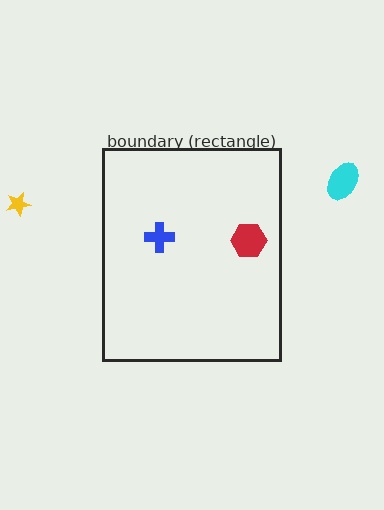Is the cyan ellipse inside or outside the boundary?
Outside.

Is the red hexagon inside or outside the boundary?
Inside.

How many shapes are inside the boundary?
2 inside, 2 outside.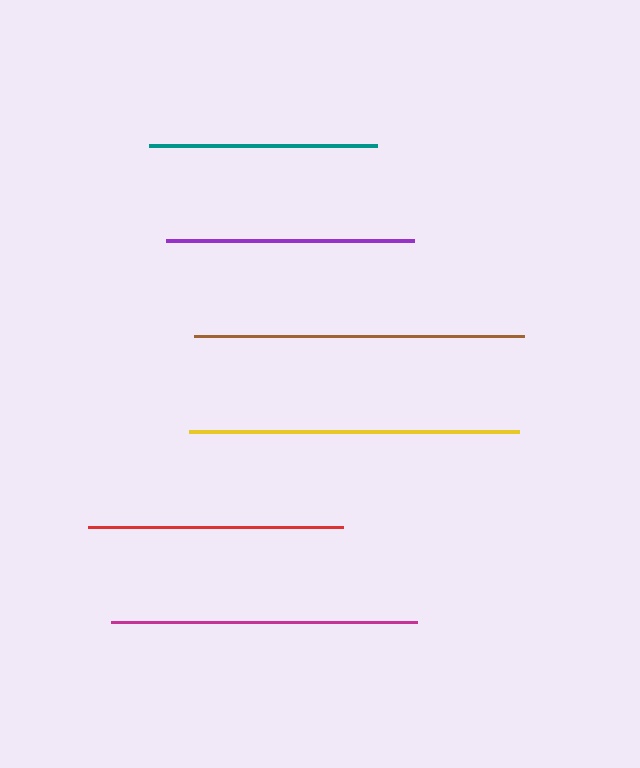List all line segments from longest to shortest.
From longest to shortest: brown, yellow, magenta, red, purple, teal.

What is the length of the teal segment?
The teal segment is approximately 228 pixels long.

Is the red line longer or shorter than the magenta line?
The magenta line is longer than the red line.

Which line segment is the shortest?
The teal line is the shortest at approximately 228 pixels.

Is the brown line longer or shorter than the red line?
The brown line is longer than the red line.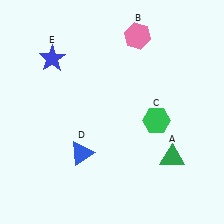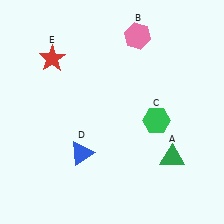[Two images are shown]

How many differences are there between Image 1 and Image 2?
There is 1 difference between the two images.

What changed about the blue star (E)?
In Image 1, E is blue. In Image 2, it changed to red.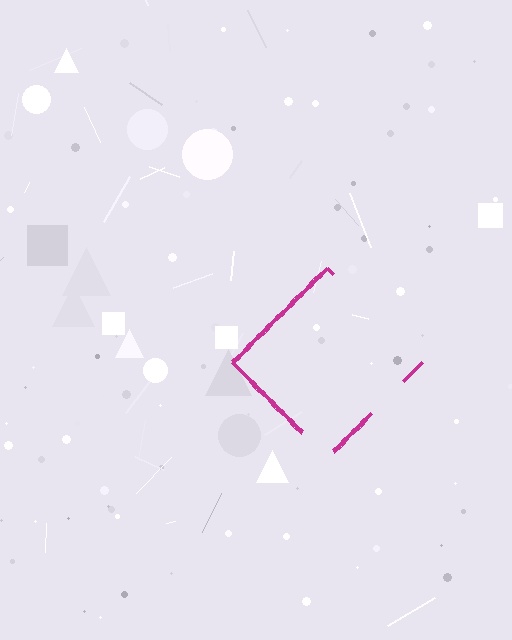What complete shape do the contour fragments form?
The contour fragments form a diamond.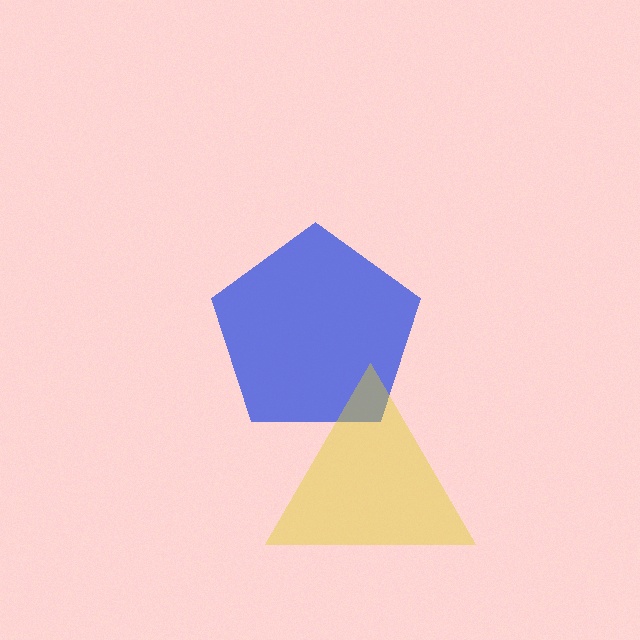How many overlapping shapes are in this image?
There are 2 overlapping shapes in the image.